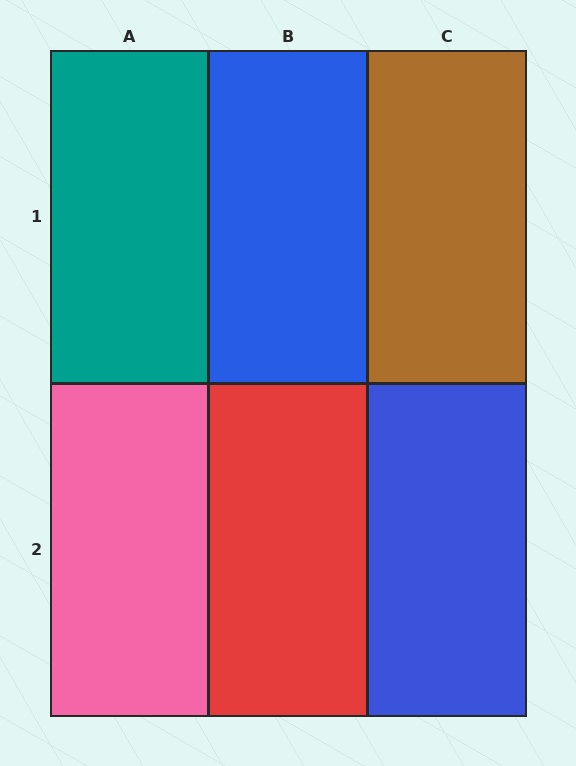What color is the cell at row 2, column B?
Red.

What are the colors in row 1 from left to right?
Teal, blue, brown.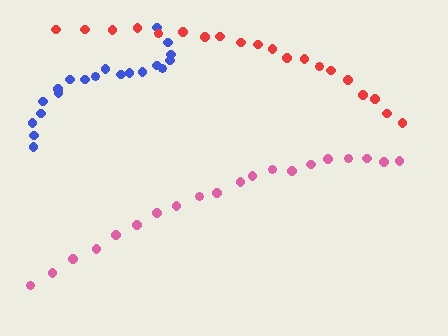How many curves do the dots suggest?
There are 3 distinct paths.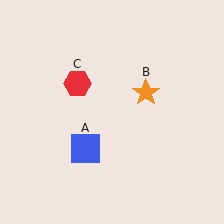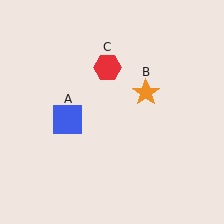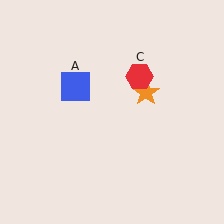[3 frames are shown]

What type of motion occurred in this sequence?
The blue square (object A), red hexagon (object C) rotated clockwise around the center of the scene.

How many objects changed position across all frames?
2 objects changed position: blue square (object A), red hexagon (object C).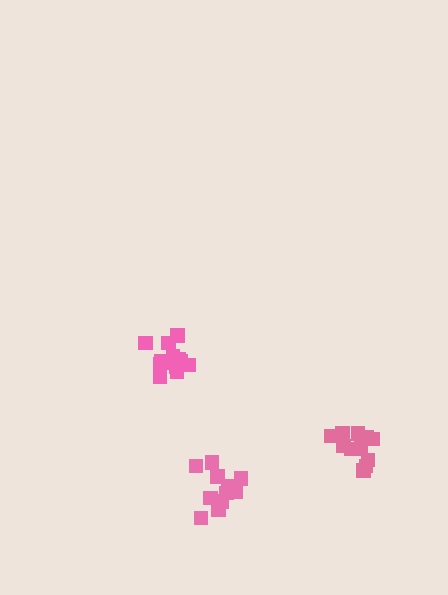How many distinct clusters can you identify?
There are 3 distinct clusters.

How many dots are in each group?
Group 1: 14 dots, Group 2: 11 dots, Group 3: 11 dots (36 total).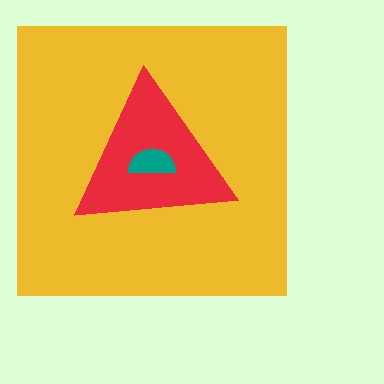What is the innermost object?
The teal semicircle.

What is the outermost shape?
The yellow square.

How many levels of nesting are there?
3.